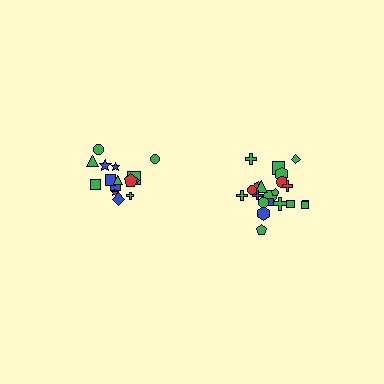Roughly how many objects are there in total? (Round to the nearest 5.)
Roughly 35 objects in total.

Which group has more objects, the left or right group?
The right group.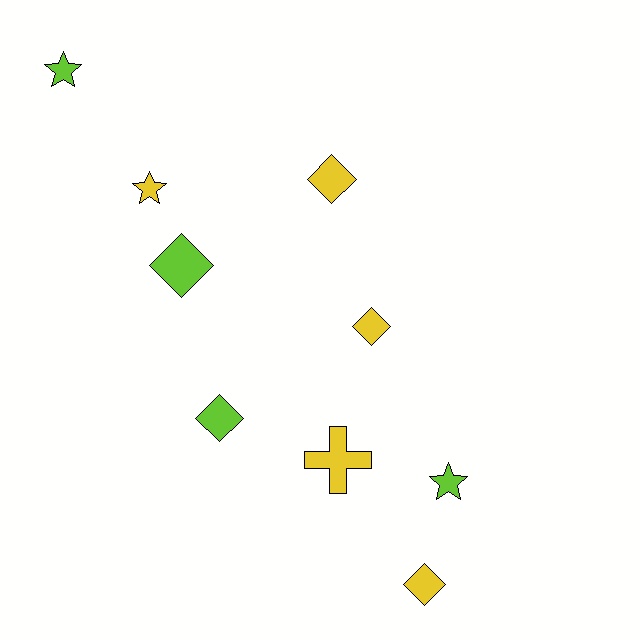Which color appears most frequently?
Yellow, with 5 objects.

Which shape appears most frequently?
Diamond, with 5 objects.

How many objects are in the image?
There are 9 objects.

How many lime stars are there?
There are 2 lime stars.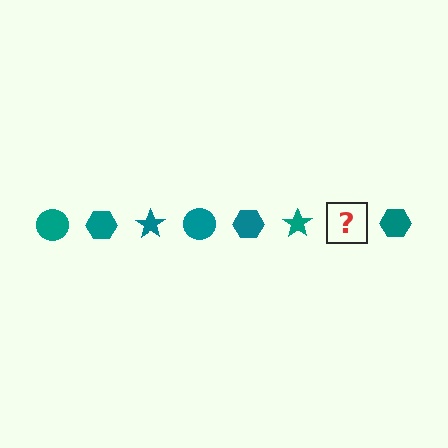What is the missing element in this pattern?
The missing element is a teal circle.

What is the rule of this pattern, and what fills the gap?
The rule is that the pattern cycles through circle, hexagon, star shapes in teal. The gap should be filled with a teal circle.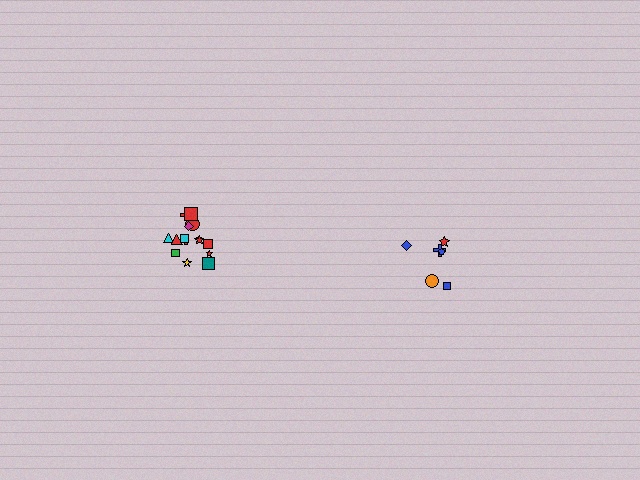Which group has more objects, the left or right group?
The left group.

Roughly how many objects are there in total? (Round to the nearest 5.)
Roughly 20 objects in total.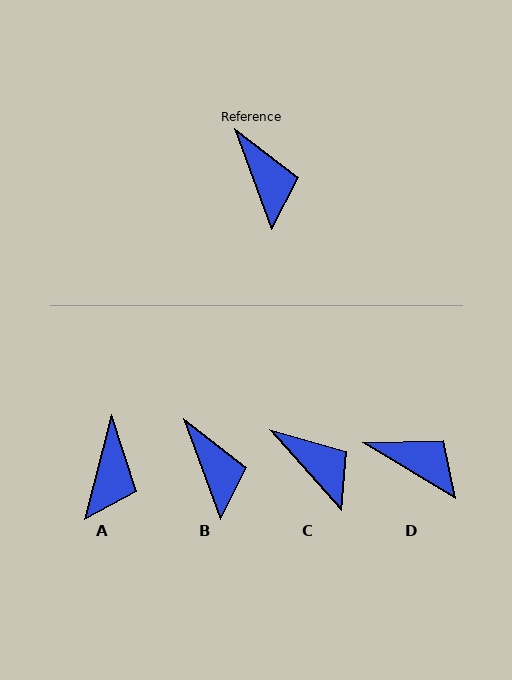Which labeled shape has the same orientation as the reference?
B.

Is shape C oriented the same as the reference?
No, it is off by about 22 degrees.